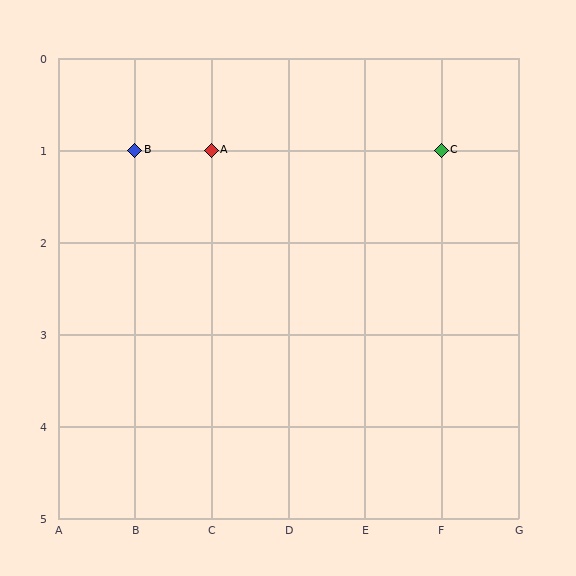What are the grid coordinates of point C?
Point C is at grid coordinates (F, 1).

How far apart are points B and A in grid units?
Points B and A are 1 column apart.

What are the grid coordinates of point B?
Point B is at grid coordinates (B, 1).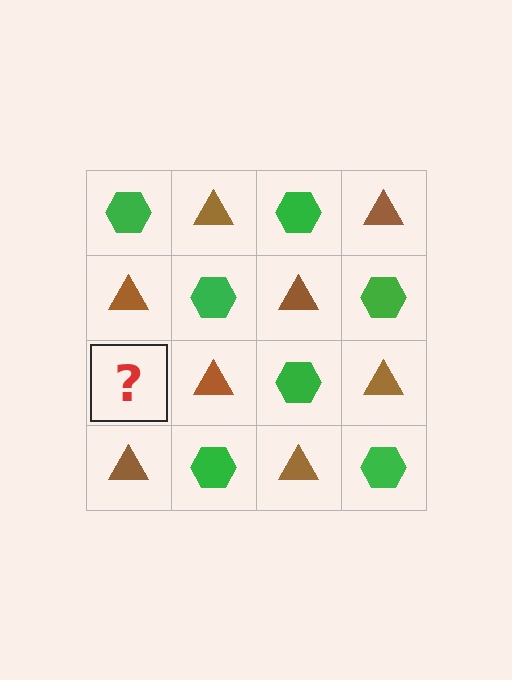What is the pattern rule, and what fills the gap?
The rule is that it alternates green hexagon and brown triangle in a checkerboard pattern. The gap should be filled with a green hexagon.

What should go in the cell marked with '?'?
The missing cell should contain a green hexagon.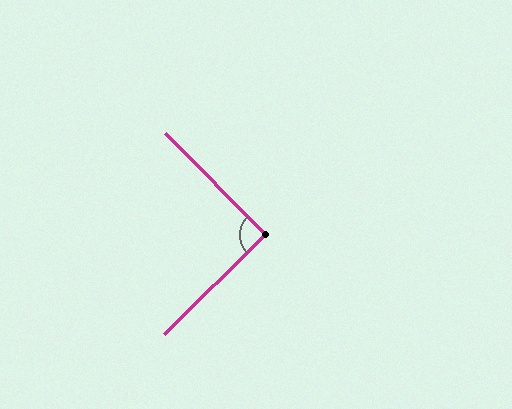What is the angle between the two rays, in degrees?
Approximately 89 degrees.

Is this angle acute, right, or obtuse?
It is approximately a right angle.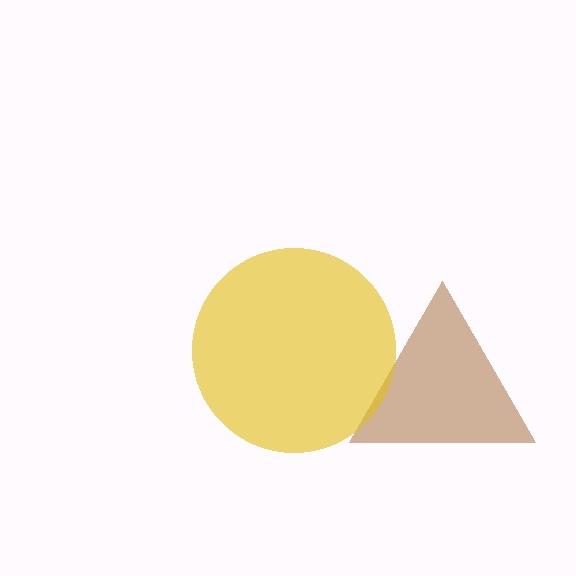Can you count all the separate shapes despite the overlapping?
Yes, there are 2 separate shapes.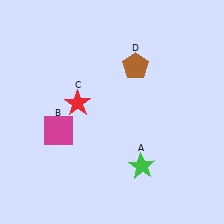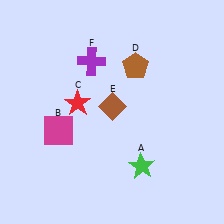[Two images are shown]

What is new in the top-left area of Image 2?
A purple cross (F) was added in the top-left area of Image 2.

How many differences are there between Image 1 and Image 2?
There are 2 differences between the two images.